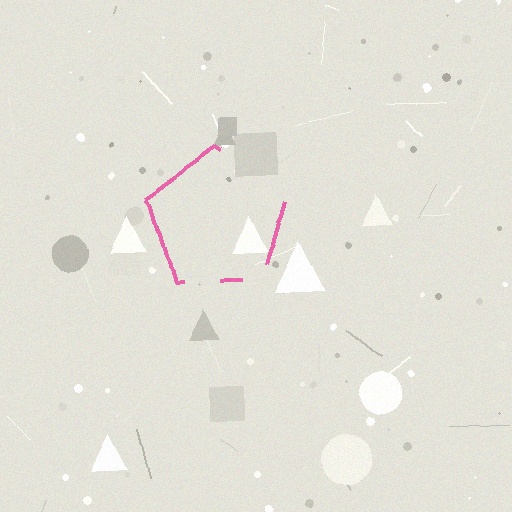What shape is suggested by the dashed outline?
The dashed outline suggests a pentagon.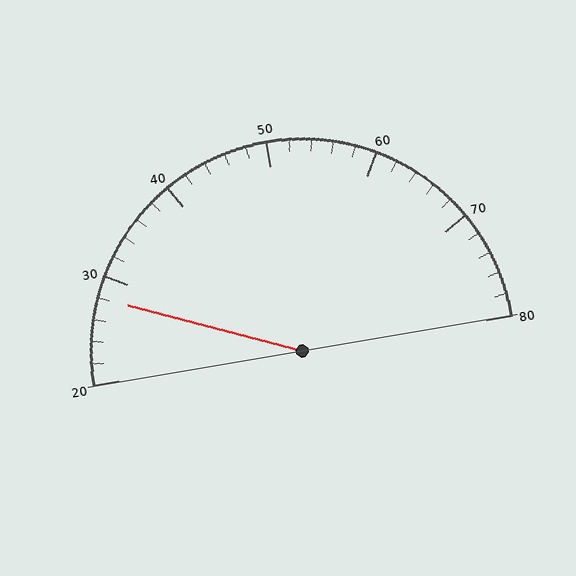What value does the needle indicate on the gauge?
The needle indicates approximately 28.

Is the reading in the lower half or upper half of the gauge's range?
The reading is in the lower half of the range (20 to 80).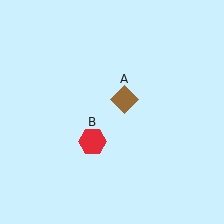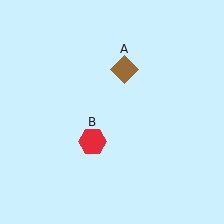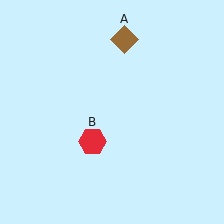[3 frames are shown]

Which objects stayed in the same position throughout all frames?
Red hexagon (object B) remained stationary.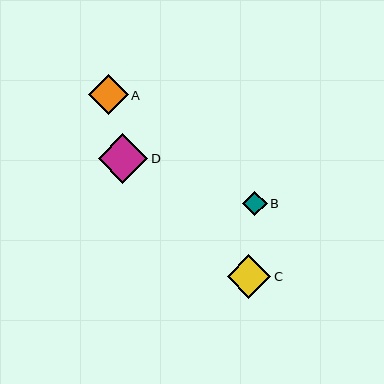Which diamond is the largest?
Diamond D is the largest with a size of approximately 50 pixels.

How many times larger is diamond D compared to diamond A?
Diamond D is approximately 1.2 times the size of diamond A.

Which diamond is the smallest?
Diamond B is the smallest with a size of approximately 25 pixels.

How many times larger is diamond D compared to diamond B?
Diamond D is approximately 2.0 times the size of diamond B.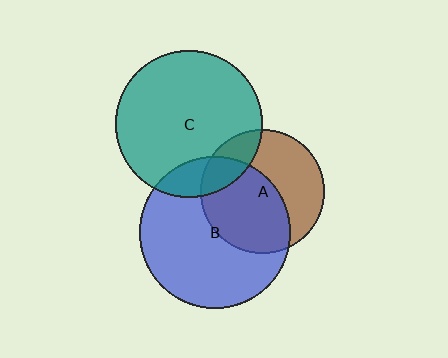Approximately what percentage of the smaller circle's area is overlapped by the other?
Approximately 20%.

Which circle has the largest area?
Circle B (blue).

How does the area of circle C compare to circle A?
Approximately 1.4 times.